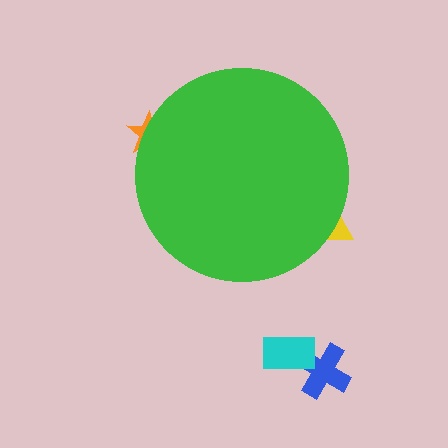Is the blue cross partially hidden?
No, the blue cross is fully visible.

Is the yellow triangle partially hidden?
Yes, the yellow triangle is partially hidden behind the green circle.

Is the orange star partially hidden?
Yes, the orange star is partially hidden behind the green circle.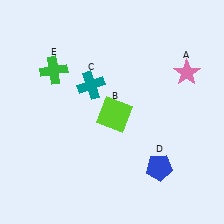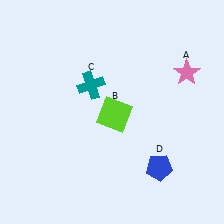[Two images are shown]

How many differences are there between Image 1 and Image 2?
There is 1 difference between the two images.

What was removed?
The green cross (E) was removed in Image 2.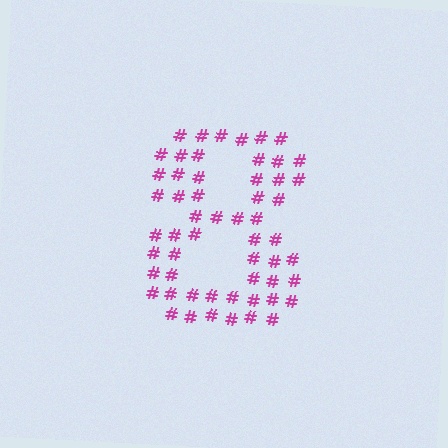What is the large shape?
The large shape is the digit 8.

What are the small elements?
The small elements are hash symbols.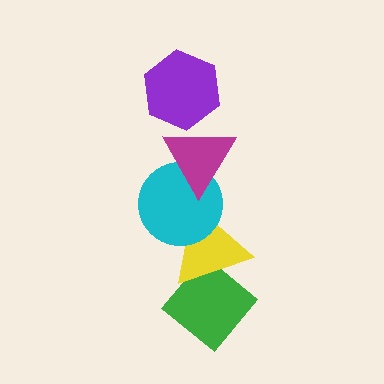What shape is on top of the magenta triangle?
The purple hexagon is on top of the magenta triangle.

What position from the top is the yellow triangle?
The yellow triangle is 4th from the top.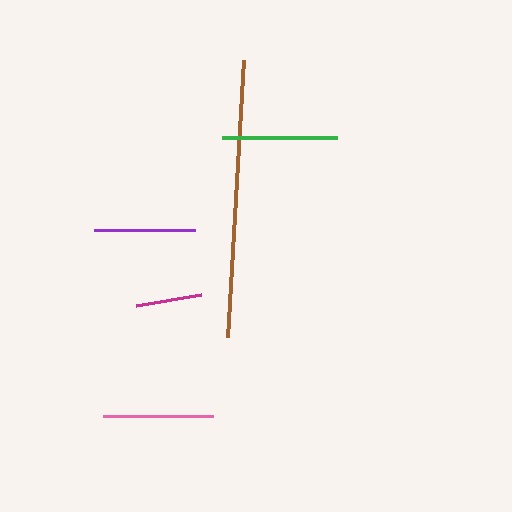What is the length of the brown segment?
The brown segment is approximately 277 pixels long.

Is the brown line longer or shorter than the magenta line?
The brown line is longer than the magenta line.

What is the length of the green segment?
The green segment is approximately 115 pixels long.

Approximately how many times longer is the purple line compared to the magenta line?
The purple line is approximately 1.5 times the length of the magenta line.